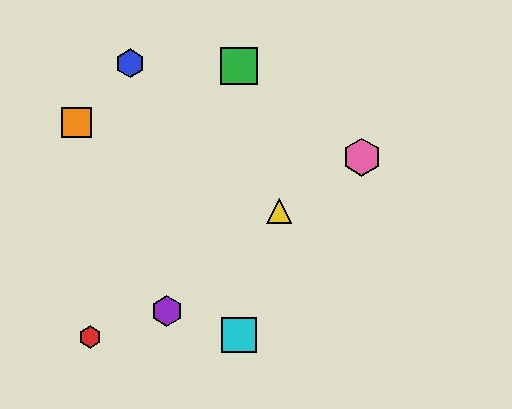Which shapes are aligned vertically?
The green square, the cyan square are aligned vertically.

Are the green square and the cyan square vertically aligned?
Yes, both are at x≈240.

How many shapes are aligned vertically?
2 shapes (the green square, the cyan square) are aligned vertically.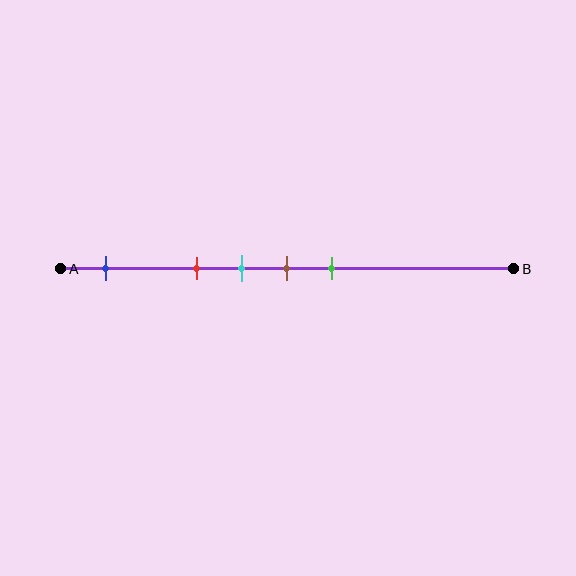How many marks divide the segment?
There are 5 marks dividing the segment.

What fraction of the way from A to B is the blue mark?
The blue mark is approximately 10% (0.1) of the way from A to B.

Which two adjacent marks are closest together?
The cyan and brown marks are the closest adjacent pair.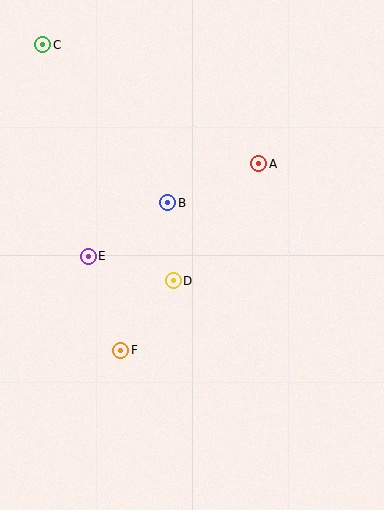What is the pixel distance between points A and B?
The distance between A and B is 99 pixels.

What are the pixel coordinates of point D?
Point D is at (173, 281).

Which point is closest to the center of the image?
Point D at (173, 281) is closest to the center.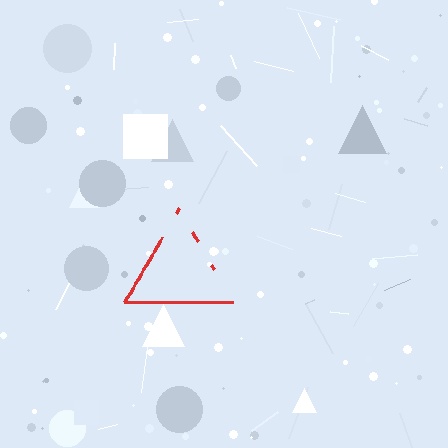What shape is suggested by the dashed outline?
The dashed outline suggests a triangle.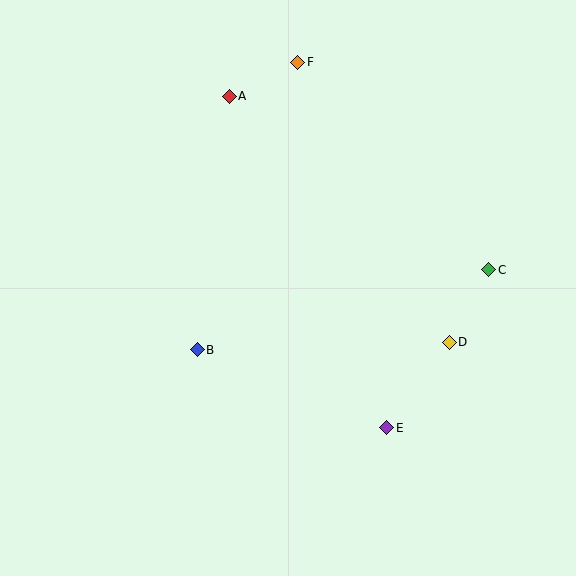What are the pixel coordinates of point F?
Point F is at (298, 62).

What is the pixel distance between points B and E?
The distance between B and E is 205 pixels.